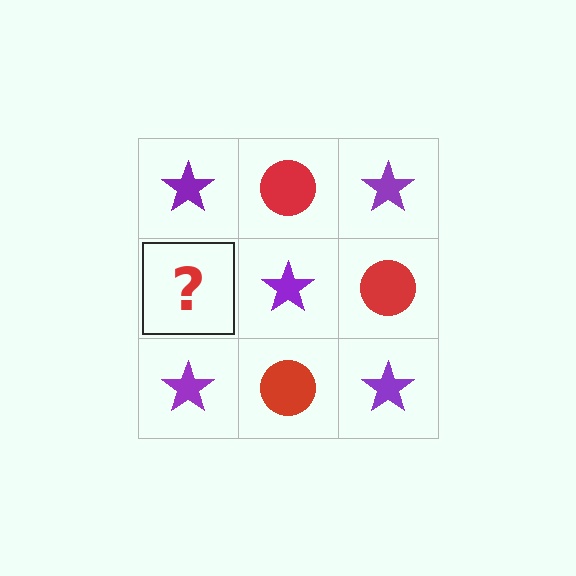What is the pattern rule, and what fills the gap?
The rule is that it alternates purple star and red circle in a checkerboard pattern. The gap should be filled with a red circle.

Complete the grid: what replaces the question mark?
The question mark should be replaced with a red circle.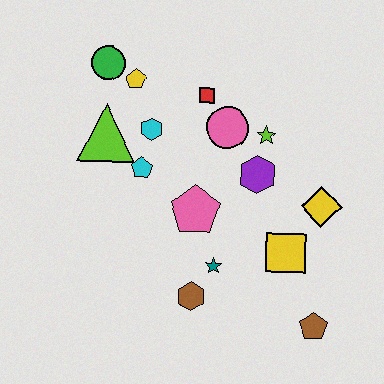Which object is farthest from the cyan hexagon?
The brown pentagon is farthest from the cyan hexagon.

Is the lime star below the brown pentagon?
No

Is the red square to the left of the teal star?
Yes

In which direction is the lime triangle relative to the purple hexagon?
The lime triangle is to the left of the purple hexagon.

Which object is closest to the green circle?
The yellow pentagon is closest to the green circle.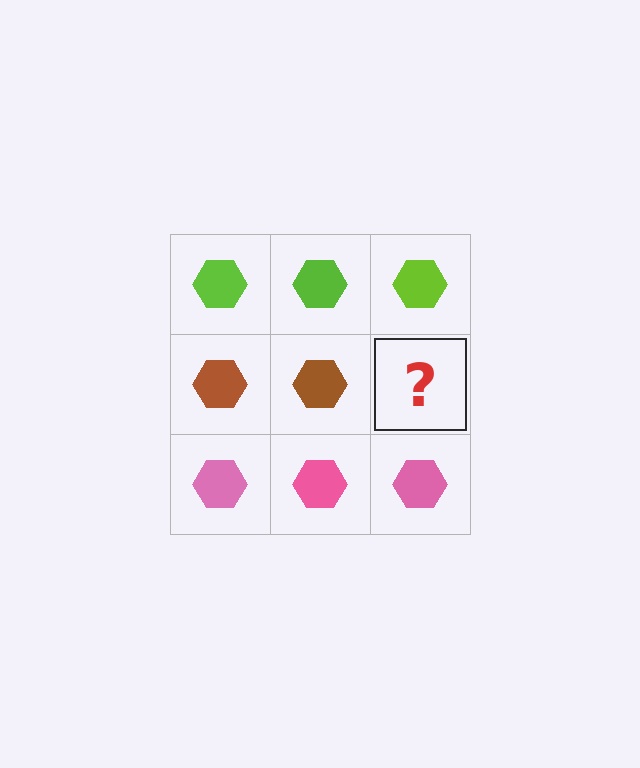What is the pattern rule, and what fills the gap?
The rule is that each row has a consistent color. The gap should be filled with a brown hexagon.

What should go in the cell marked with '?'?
The missing cell should contain a brown hexagon.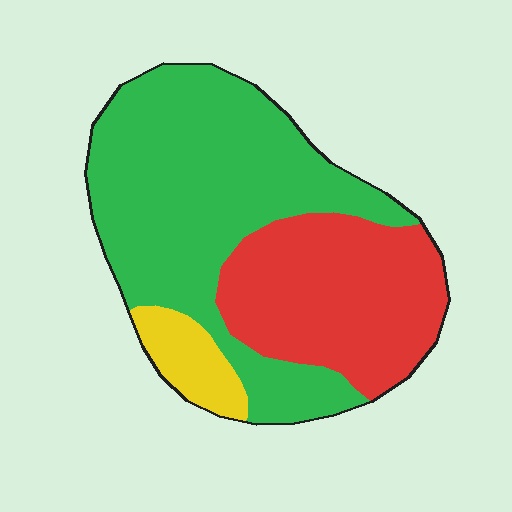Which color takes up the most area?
Green, at roughly 55%.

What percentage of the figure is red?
Red covers roughly 35% of the figure.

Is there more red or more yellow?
Red.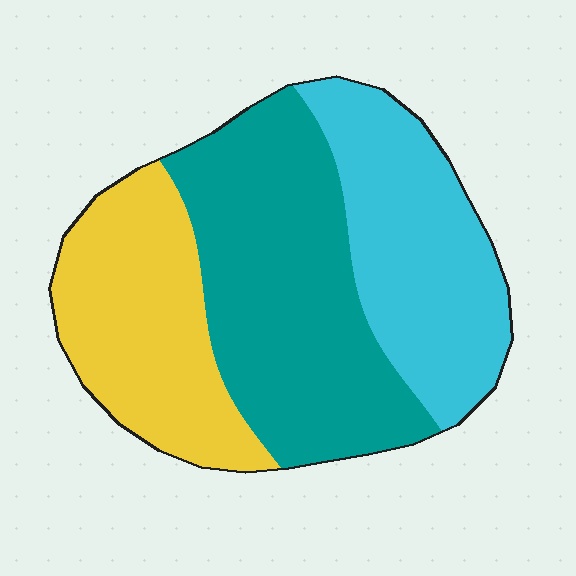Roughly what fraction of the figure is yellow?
Yellow takes up about one quarter (1/4) of the figure.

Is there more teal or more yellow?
Teal.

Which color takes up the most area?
Teal, at roughly 40%.